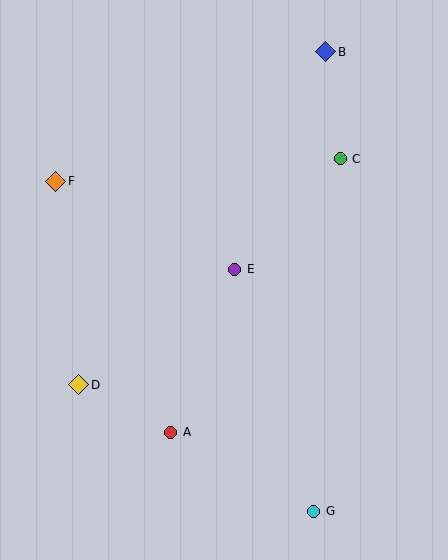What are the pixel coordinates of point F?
Point F is at (56, 181).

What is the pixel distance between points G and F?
The distance between G and F is 419 pixels.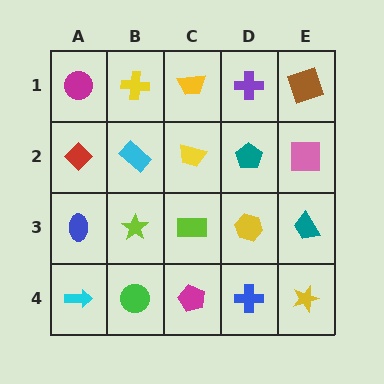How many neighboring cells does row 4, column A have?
2.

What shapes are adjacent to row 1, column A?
A red diamond (row 2, column A), a yellow cross (row 1, column B).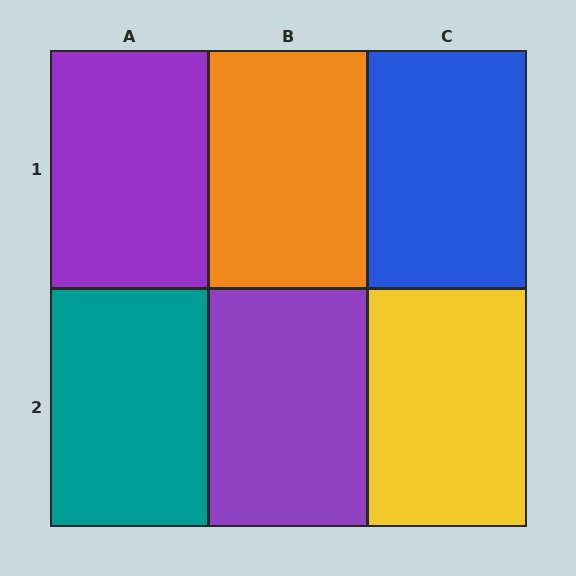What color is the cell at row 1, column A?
Purple.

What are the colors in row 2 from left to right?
Teal, purple, yellow.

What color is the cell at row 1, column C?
Blue.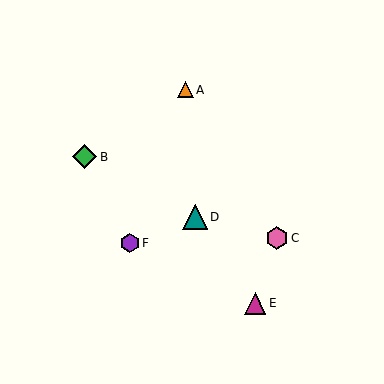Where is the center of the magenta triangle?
The center of the magenta triangle is at (255, 303).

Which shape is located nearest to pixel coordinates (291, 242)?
The pink hexagon (labeled C) at (277, 238) is nearest to that location.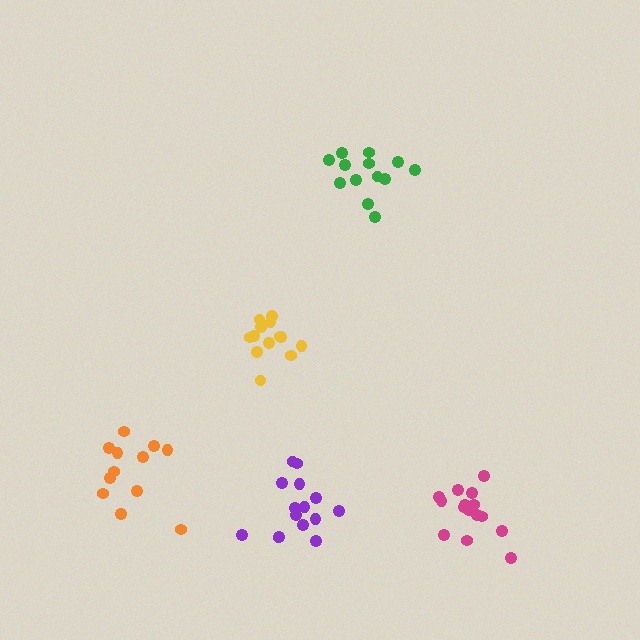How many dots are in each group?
Group 1: 12 dots, Group 2: 15 dots, Group 3: 13 dots, Group 4: 15 dots, Group 5: 13 dots (68 total).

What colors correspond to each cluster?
The clusters are colored: orange, purple, yellow, magenta, green.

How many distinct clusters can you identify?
There are 5 distinct clusters.